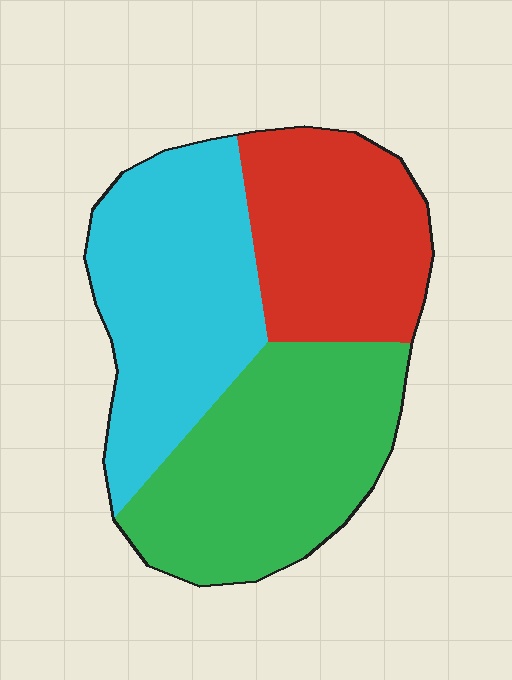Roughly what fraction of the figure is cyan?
Cyan takes up between a quarter and a half of the figure.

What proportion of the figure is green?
Green covers around 35% of the figure.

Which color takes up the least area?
Red, at roughly 30%.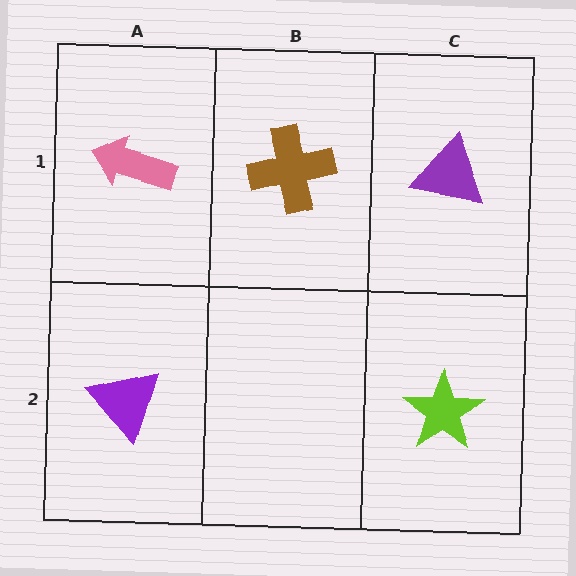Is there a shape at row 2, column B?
No, that cell is empty.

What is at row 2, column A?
A purple triangle.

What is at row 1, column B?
A brown cross.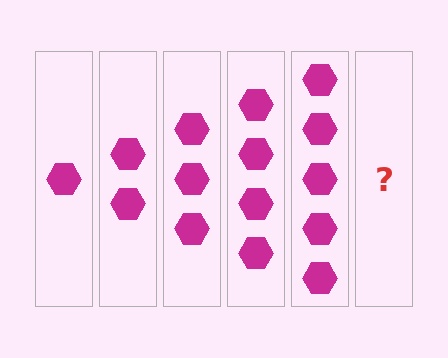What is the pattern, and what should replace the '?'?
The pattern is that each step adds one more hexagon. The '?' should be 6 hexagons.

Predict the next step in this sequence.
The next step is 6 hexagons.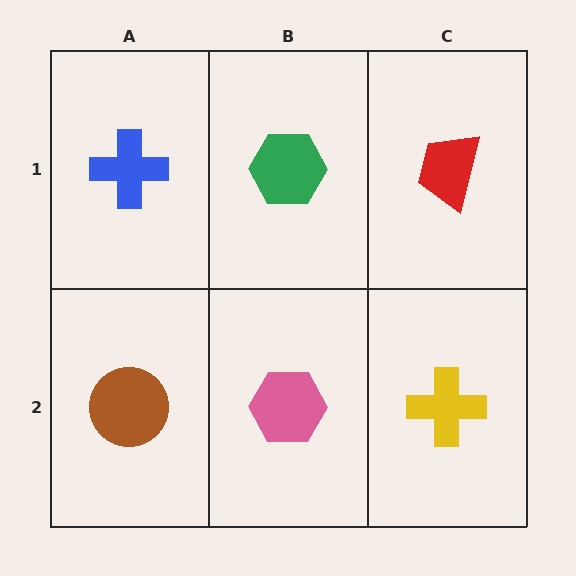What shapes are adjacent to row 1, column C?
A yellow cross (row 2, column C), a green hexagon (row 1, column B).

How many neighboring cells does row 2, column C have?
2.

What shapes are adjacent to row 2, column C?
A red trapezoid (row 1, column C), a pink hexagon (row 2, column B).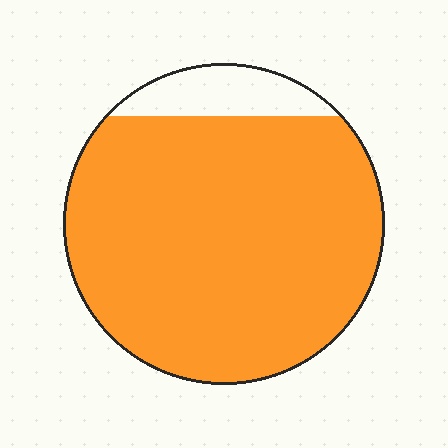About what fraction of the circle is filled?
About nine tenths (9/10).